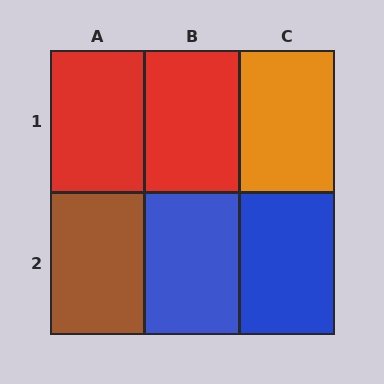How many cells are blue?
2 cells are blue.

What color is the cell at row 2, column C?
Blue.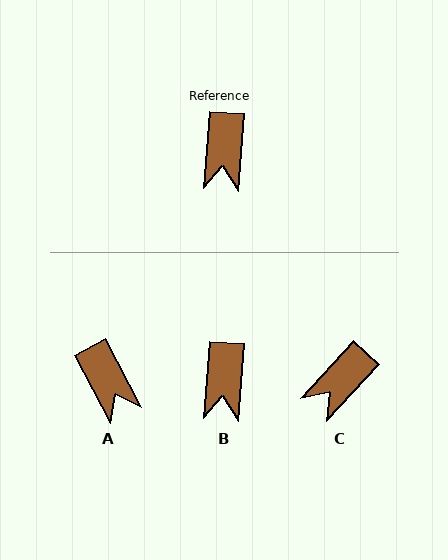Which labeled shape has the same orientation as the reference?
B.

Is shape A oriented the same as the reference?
No, it is off by about 32 degrees.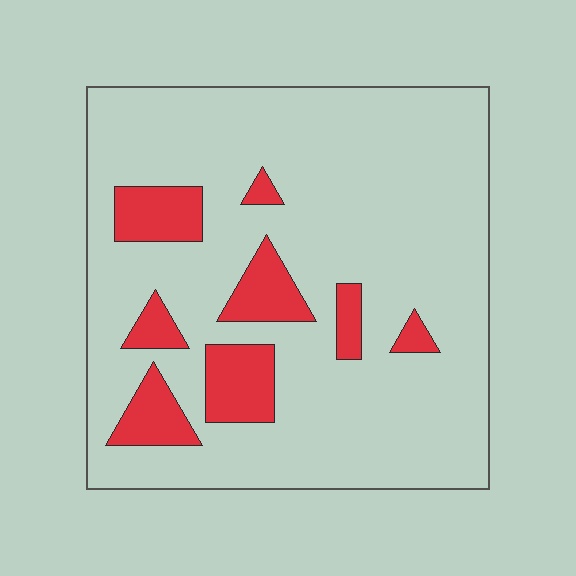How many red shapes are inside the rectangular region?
8.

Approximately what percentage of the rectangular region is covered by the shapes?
Approximately 15%.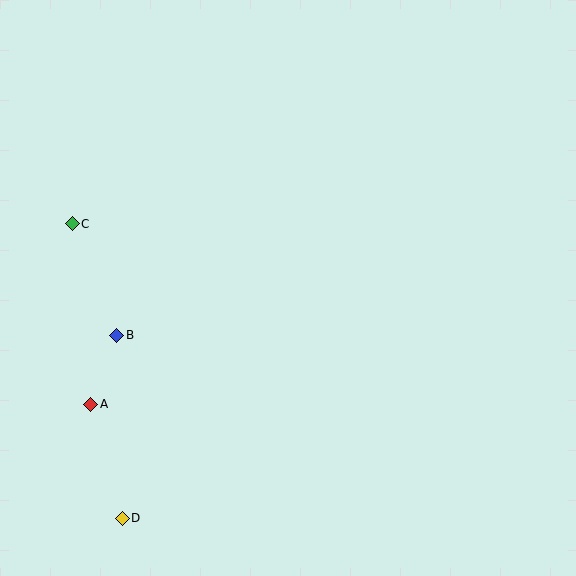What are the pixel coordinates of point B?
Point B is at (117, 335).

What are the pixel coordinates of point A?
Point A is at (91, 404).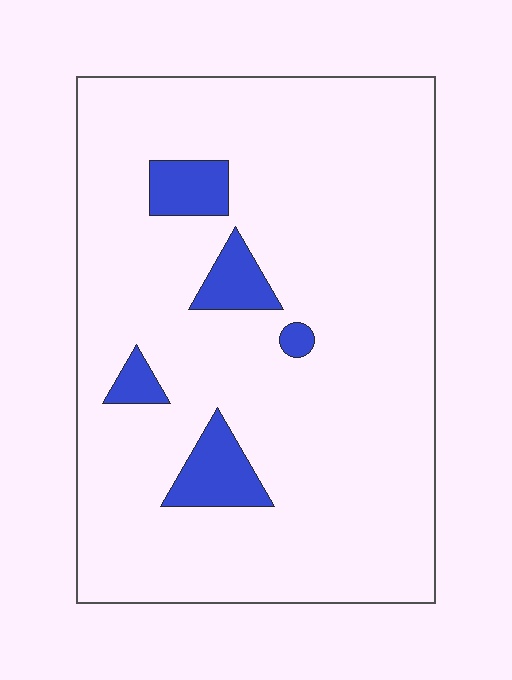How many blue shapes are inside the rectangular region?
5.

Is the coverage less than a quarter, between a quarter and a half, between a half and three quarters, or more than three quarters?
Less than a quarter.